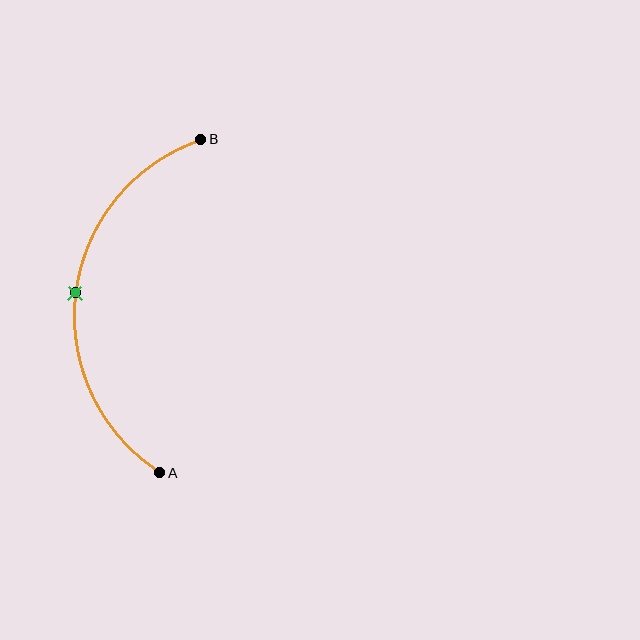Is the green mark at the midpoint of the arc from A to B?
Yes. The green mark lies on the arc at equal arc-length from both A and B — it is the arc midpoint.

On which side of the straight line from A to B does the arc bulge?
The arc bulges to the left of the straight line connecting A and B.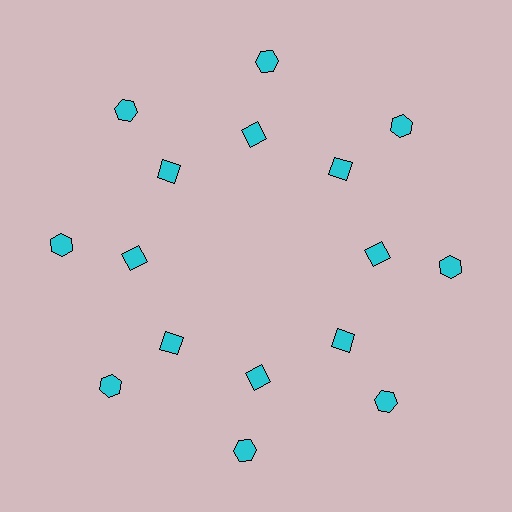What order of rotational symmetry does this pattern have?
This pattern has 8-fold rotational symmetry.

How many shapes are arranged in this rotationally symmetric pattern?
There are 16 shapes, arranged in 8 groups of 2.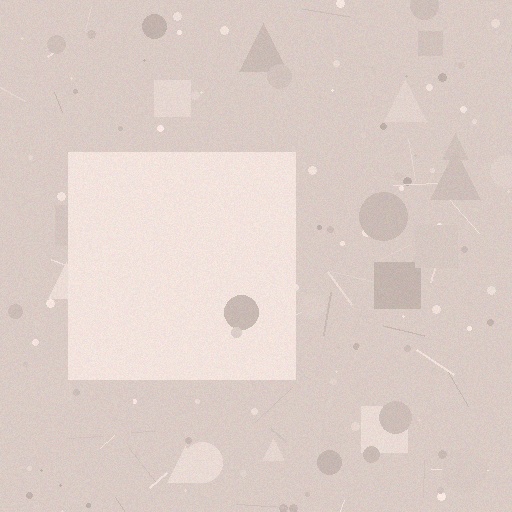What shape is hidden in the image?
A square is hidden in the image.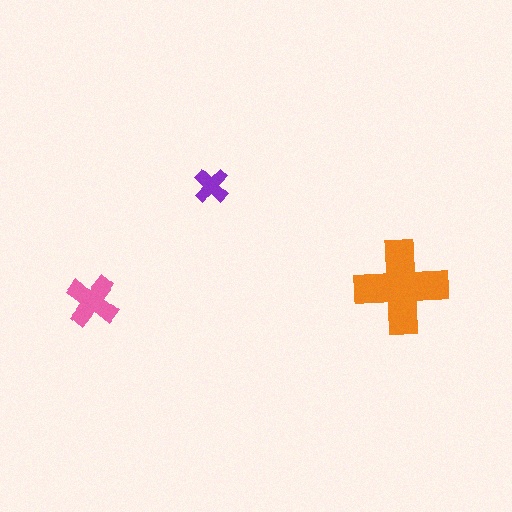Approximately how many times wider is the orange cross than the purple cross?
About 2.5 times wider.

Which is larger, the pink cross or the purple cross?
The pink one.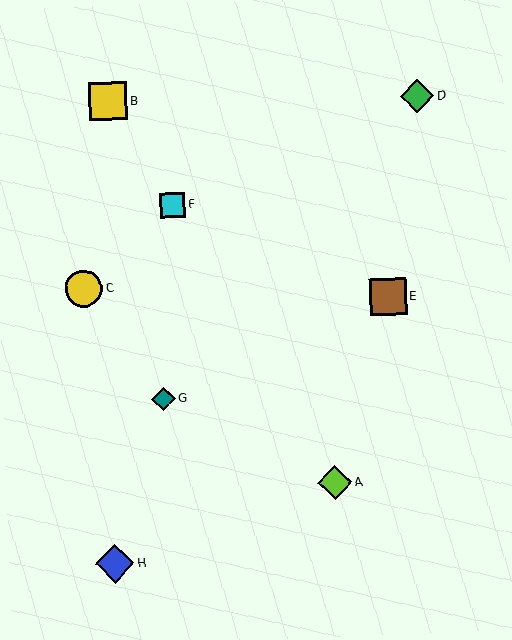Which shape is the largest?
The blue diamond (labeled H) is the largest.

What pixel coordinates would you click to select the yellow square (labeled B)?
Click at (108, 101) to select the yellow square B.